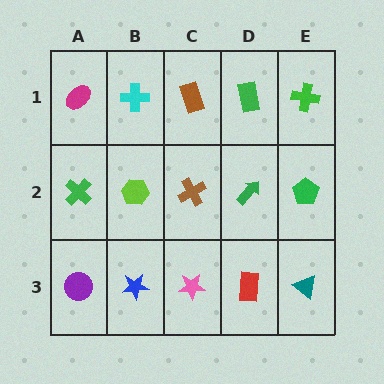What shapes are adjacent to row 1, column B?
A lime hexagon (row 2, column B), a magenta ellipse (row 1, column A), a brown rectangle (row 1, column C).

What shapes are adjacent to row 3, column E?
A green pentagon (row 2, column E), a red rectangle (row 3, column D).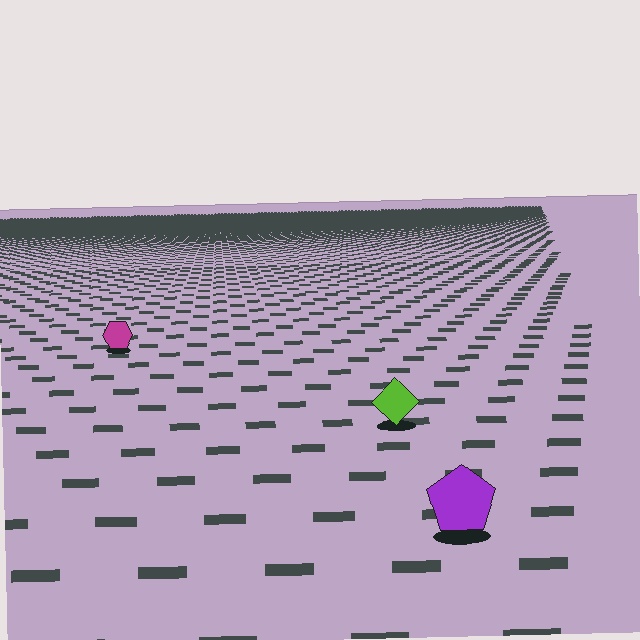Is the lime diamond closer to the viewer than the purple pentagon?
No. The purple pentagon is closer — you can tell from the texture gradient: the ground texture is coarser near it.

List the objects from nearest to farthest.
From nearest to farthest: the purple pentagon, the lime diamond, the magenta hexagon.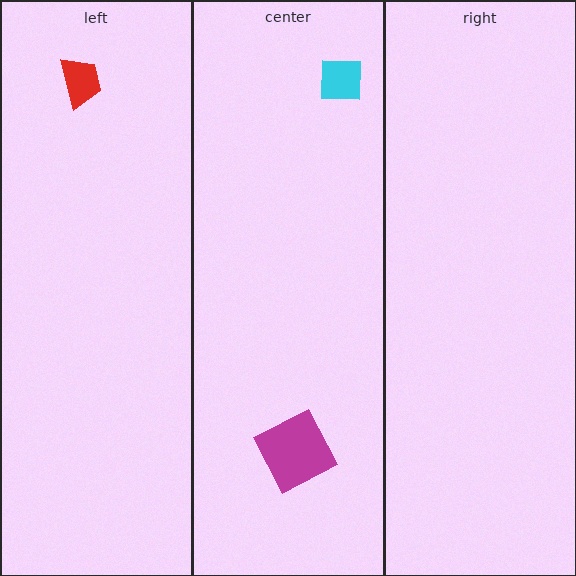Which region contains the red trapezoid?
The left region.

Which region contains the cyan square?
The center region.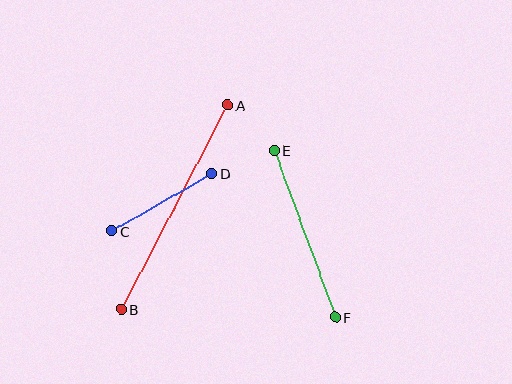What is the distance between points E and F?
The distance is approximately 177 pixels.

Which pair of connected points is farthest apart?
Points A and B are farthest apart.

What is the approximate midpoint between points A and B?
The midpoint is at approximately (174, 207) pixels.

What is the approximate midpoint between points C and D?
The midpoint is at approximately (162, 202) pixels.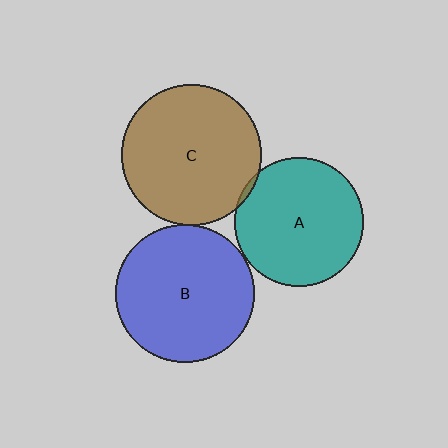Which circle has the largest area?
Circle C (brown).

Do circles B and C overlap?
Yes.